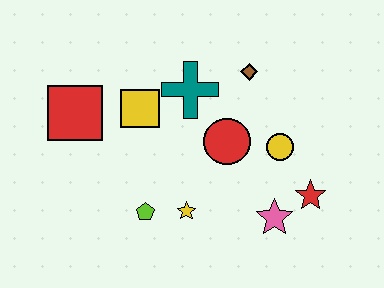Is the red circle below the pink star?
No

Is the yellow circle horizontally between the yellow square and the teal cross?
No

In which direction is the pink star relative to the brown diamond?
The pink star is below the brown diamond.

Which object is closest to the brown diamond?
The teal cross is closest to the brown diamond.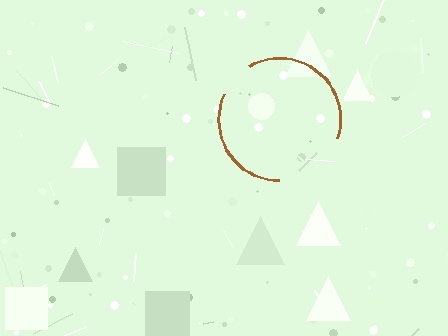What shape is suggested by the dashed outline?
The dashed outline suggests a circle.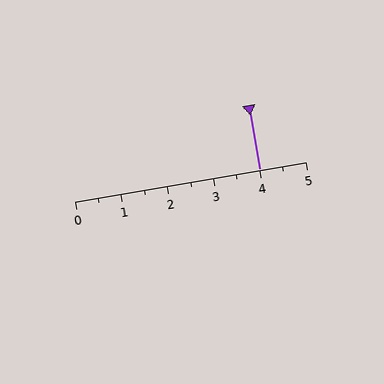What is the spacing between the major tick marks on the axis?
The major ticks are spaced 1 apart.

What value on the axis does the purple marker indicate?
The marker indicates approximately 4.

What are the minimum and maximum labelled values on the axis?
The axis runs from 0 to 5.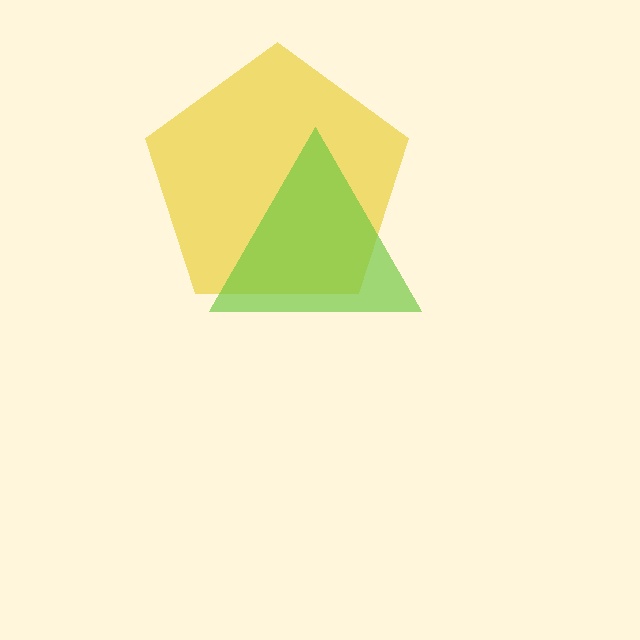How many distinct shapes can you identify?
There are 2 distinct shapes: a yellow pentagon, a lime triangle.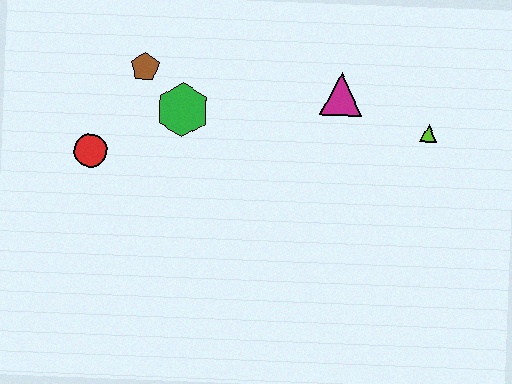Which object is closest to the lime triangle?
The magenta triangle is closest to the lime triangle.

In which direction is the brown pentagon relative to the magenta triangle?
The brown pentagon is to the left of the magenta triangle.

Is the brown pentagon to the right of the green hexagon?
No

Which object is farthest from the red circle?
The lime triangle is farthest from the red circle.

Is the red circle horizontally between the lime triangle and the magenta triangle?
No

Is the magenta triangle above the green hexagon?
Yes